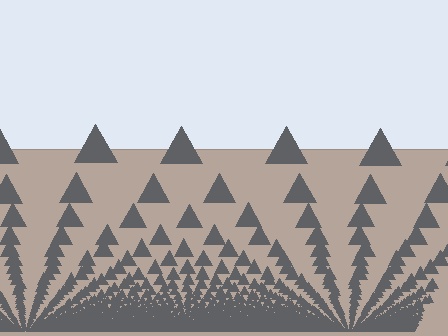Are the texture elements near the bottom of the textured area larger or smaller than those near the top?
Smaller. The gradient is inverted — elements near the bottom are smaller and denser.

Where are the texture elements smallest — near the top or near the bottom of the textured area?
Near the bottom.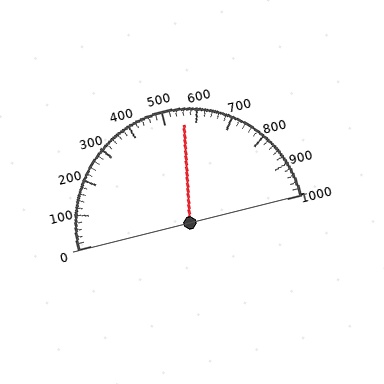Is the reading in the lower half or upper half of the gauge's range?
The reading is in the upper half of the range (0 to 1000).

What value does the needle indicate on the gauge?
The needle indicates approximately 560.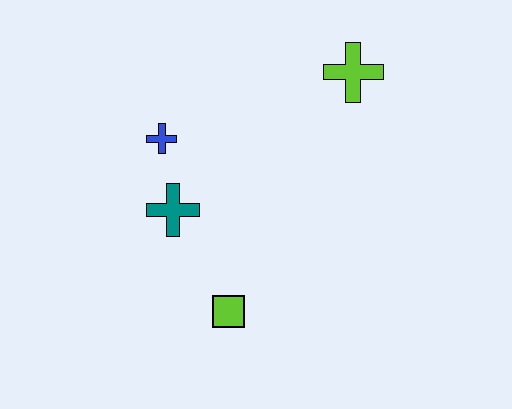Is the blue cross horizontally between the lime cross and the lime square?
No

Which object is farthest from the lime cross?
The lime square is farthest from the lime cross.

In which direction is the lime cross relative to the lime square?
The lime cross is above the lime square.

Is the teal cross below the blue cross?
Yes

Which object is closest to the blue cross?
The teal cross is closest to the blue cross.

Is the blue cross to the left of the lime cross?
Yes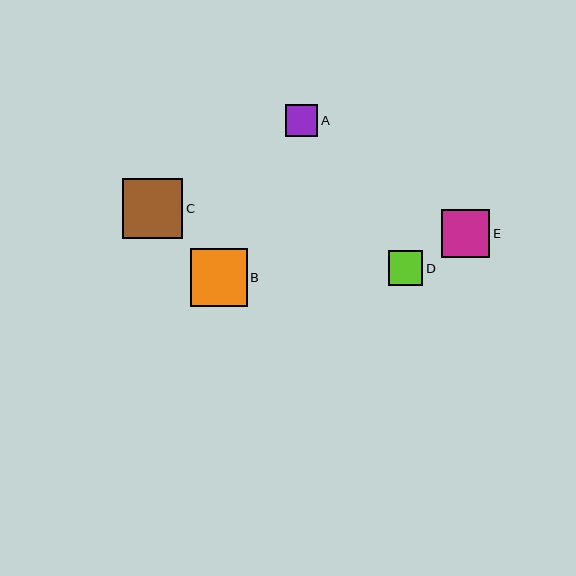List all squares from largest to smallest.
From largest to smallest: C, B, E, D, A.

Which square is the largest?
Square C is the largest with a size of approximately 61 pixels.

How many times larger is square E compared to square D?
Square E is approximately 1.4 times the size of square D.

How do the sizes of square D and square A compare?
Square D and square A are approximately the same size.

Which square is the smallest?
Square A is the smallest with a size of approximately 32 pixels.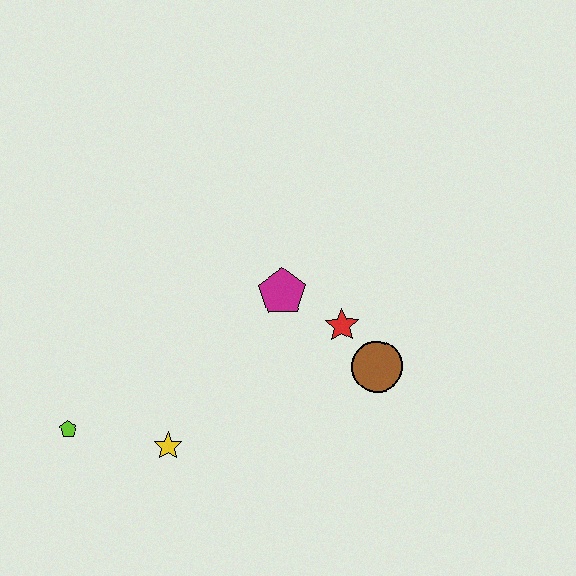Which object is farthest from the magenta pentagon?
The lime pentagon is farthest from the magenta pentagon.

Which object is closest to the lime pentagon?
The yellow star is closest to the lime pentagon.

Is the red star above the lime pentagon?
Yes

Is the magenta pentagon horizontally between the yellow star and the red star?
Yes